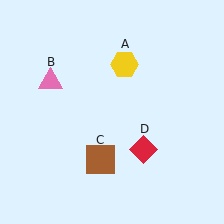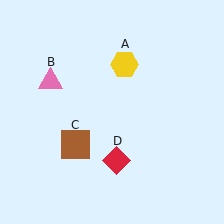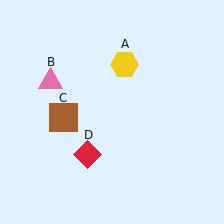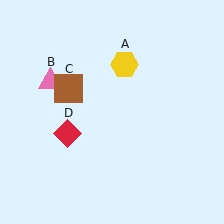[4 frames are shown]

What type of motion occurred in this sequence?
The brown square (object C), red diamond (object D) rotated clockwise around the center of the scene.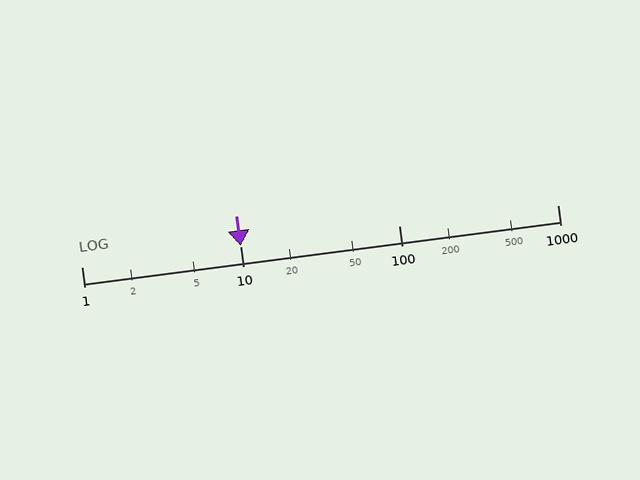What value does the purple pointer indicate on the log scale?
The pointer indicates approximately 10.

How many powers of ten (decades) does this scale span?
The scale spans 3 decades, from 1 to 1000.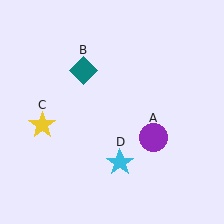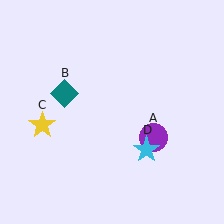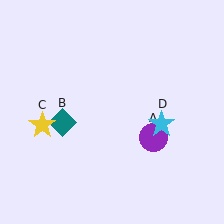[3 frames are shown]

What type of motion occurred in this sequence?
The teal diamond (object B), cyan star (object D) rotated counterclockwise around the center of the scene.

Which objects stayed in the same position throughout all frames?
Purple circle (object A) and yellow star (object C) remained stationary.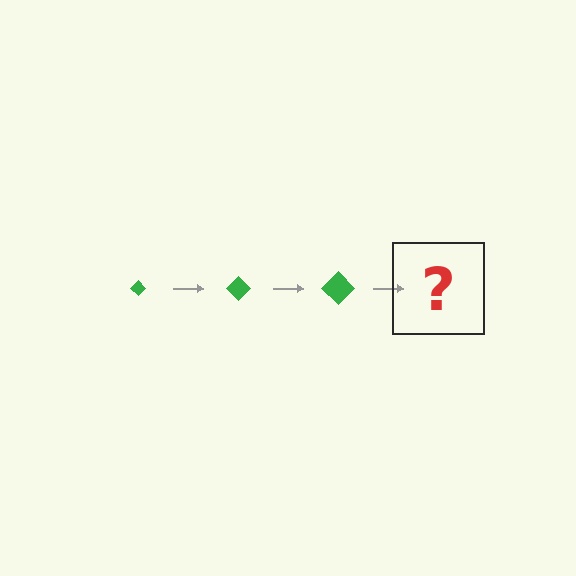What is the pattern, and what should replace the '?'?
The pattern is that the diamond gets progressively larger each step. The '?' should be a green diamond, larger than the previous one.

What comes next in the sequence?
The next element should be a green diamond, larger than the previous one.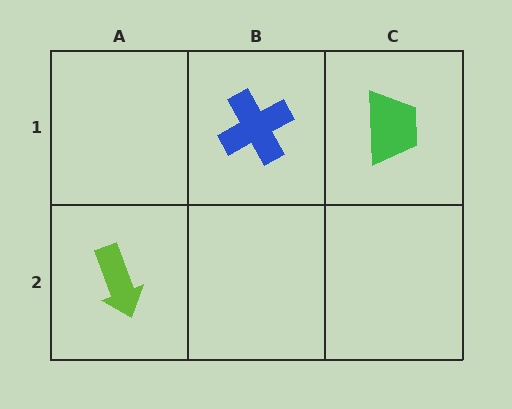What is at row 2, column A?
A lime arrow.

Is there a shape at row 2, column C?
No, that cell is empty.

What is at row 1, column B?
A blue cross.